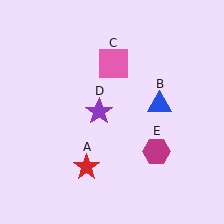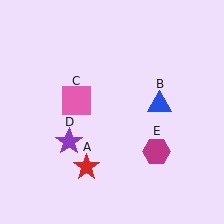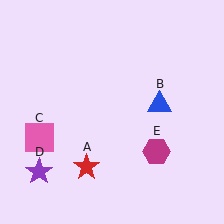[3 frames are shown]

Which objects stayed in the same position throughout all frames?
Red star (object A) and blue triangle (object B) and magenta hexagon (object E) remained stationary.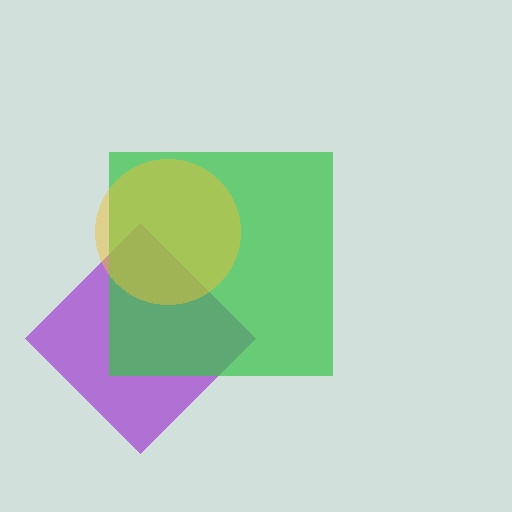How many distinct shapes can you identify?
There are 3 distinct shapes: a purple diamond, a green square, a yellow circle.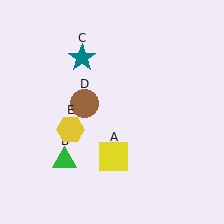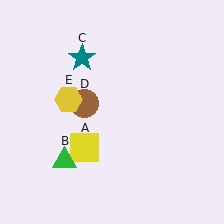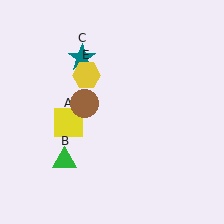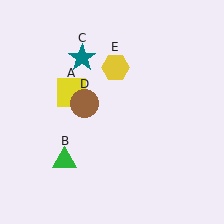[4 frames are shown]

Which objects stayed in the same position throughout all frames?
Green triangle (object B) and teal star (object C) and brown circle (object D) remained stationary.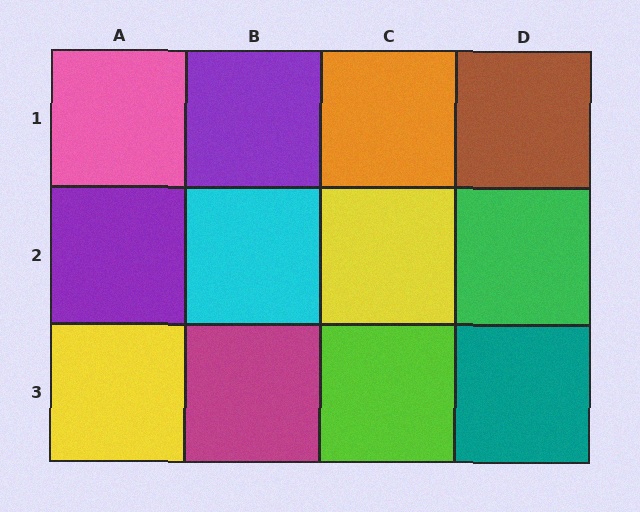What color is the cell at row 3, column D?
Teal.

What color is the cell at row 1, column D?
Brown.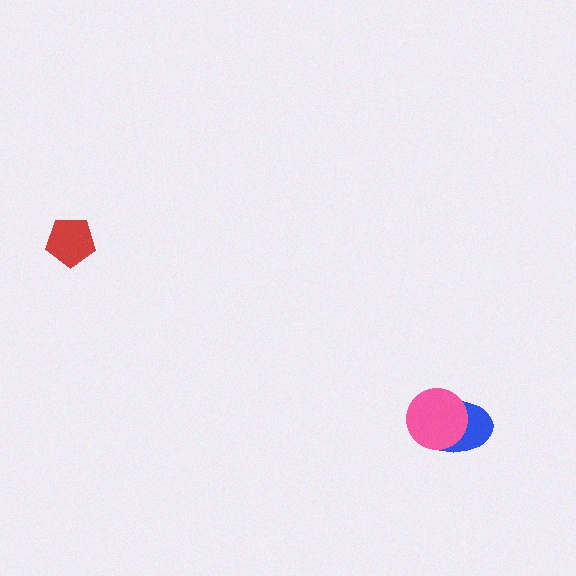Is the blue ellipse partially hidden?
Yes, it is partially covered by another shape.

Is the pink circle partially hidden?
No, no other shape covers it.